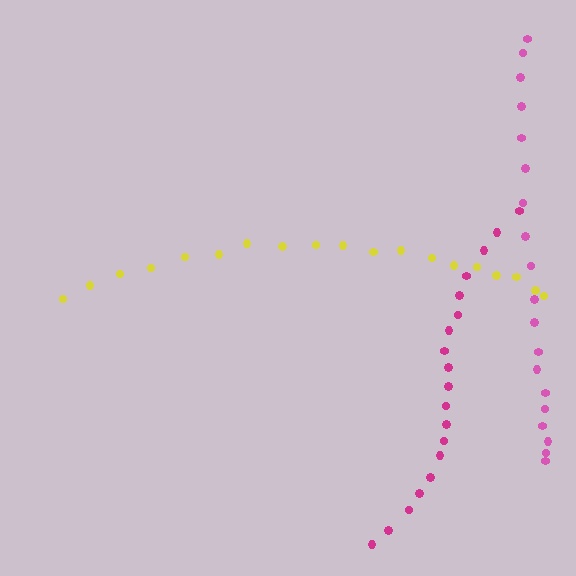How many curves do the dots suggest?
There are 3 distinct paths.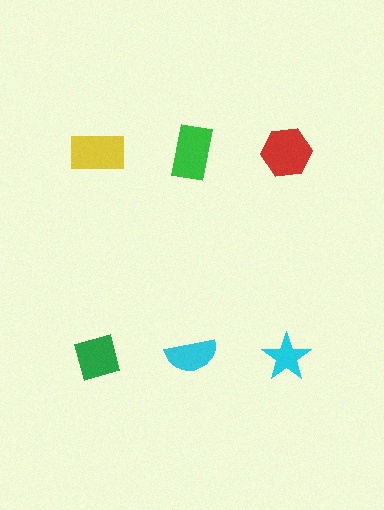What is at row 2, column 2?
A cyan semicircle.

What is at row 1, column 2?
A green rectangle.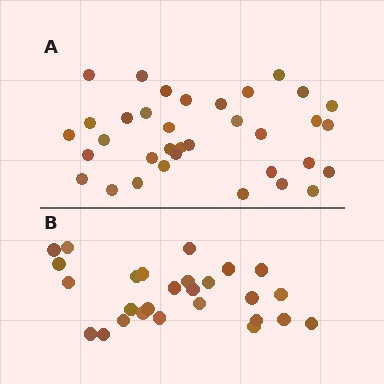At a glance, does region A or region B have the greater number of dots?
Region A (the top region) has more dots.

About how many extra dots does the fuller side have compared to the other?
Region A has roughly 8 or so more dots than region B.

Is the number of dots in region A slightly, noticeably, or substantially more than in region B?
Region A has noticeably more, but not dramatically so. The ratio is roughly 1.3 to 1.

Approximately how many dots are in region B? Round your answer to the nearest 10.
About 30 dots. (The exact count is 27, which rounds to 30.)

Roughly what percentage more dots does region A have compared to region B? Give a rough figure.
About 30% more.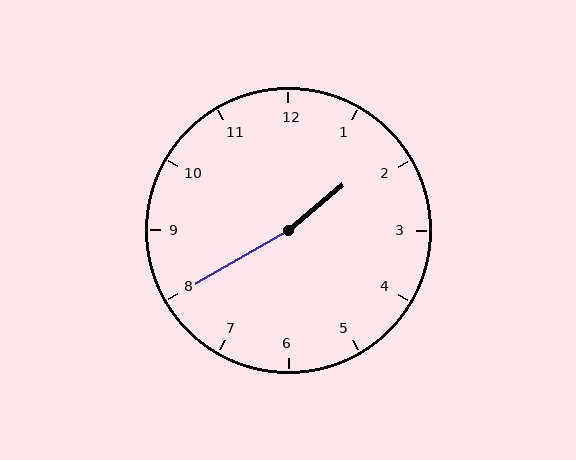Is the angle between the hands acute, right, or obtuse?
It is obtuse.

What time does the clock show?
1:40.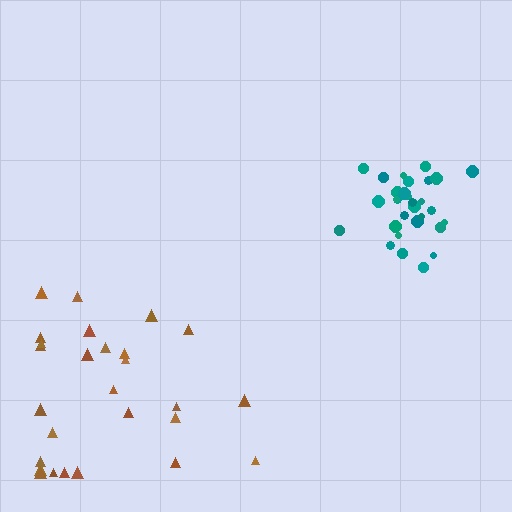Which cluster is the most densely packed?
Teal.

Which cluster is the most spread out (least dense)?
Brown.